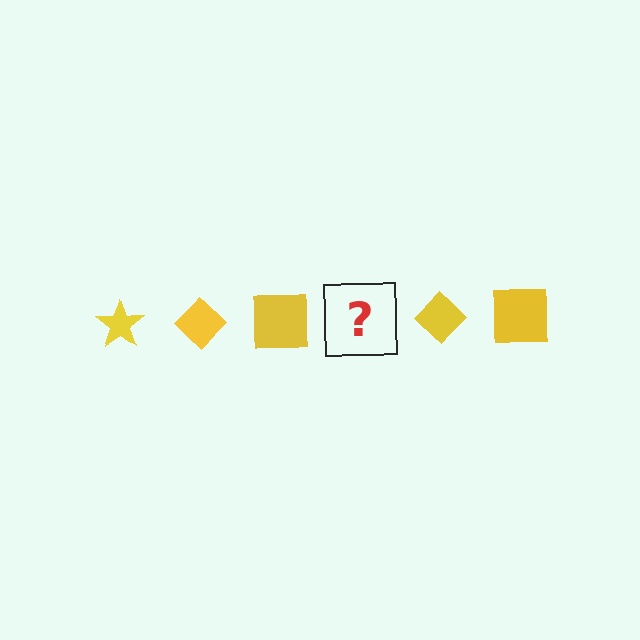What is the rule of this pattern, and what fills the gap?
The rule is that the pattern cycles through star, diamond, square shapes in yellow. The gap should be filled with a yellow star.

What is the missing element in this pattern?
The missing element is a yellow star.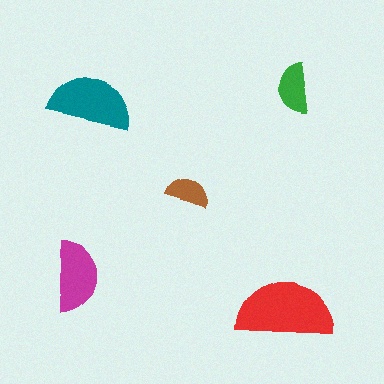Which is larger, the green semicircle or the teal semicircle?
The teal one.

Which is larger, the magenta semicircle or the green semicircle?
The magenta one.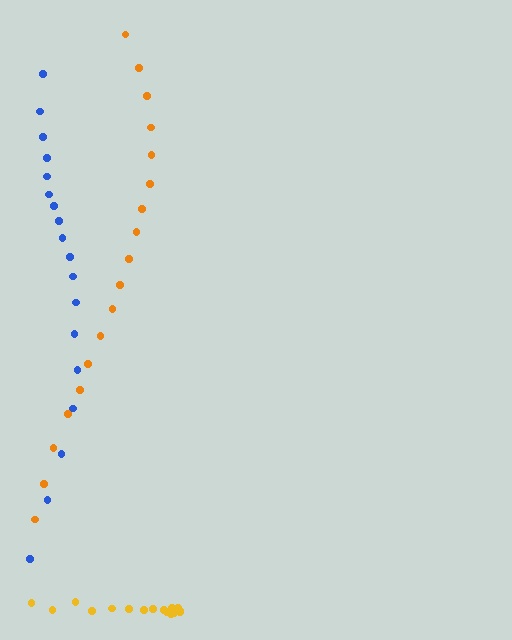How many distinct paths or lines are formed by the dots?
There are 3 distinct paths.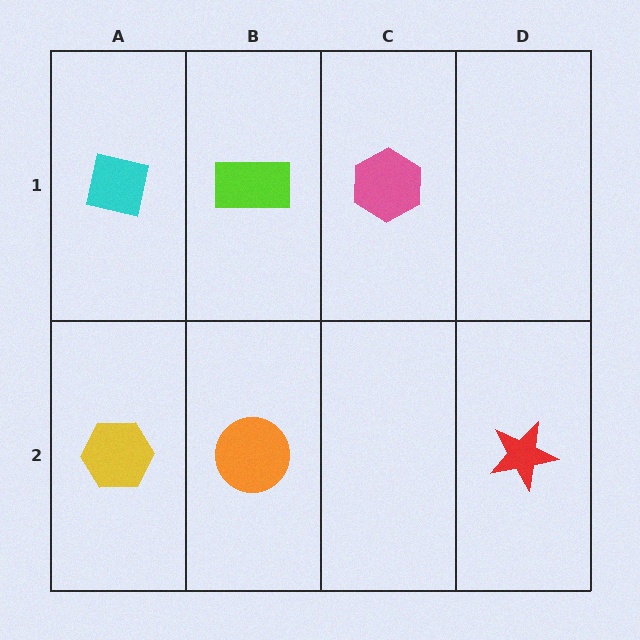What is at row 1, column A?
A cyan square.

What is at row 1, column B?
A lime rectangle.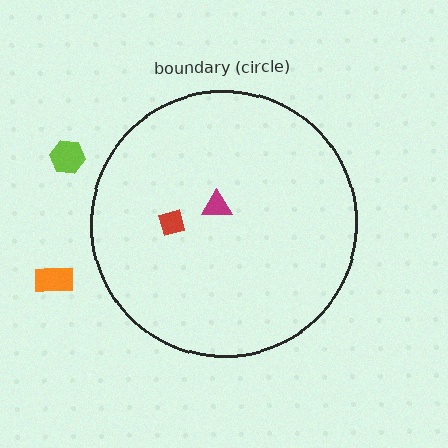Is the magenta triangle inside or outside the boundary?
Inside.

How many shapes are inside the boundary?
2 inside, 2 outside.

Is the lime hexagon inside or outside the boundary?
Outside.